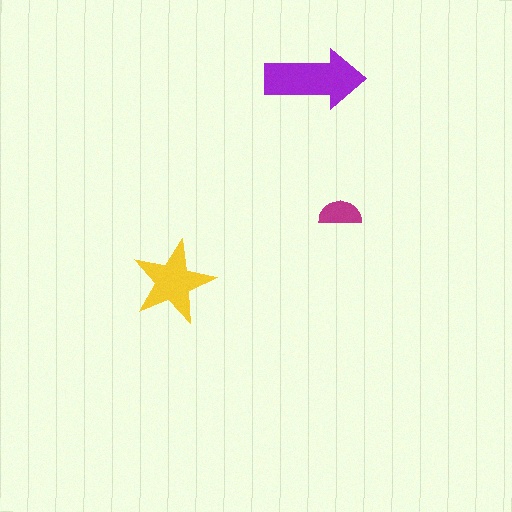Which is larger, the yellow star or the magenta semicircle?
The yellow star.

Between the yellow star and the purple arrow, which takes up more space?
The purple arrow.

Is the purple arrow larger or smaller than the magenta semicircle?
Larger.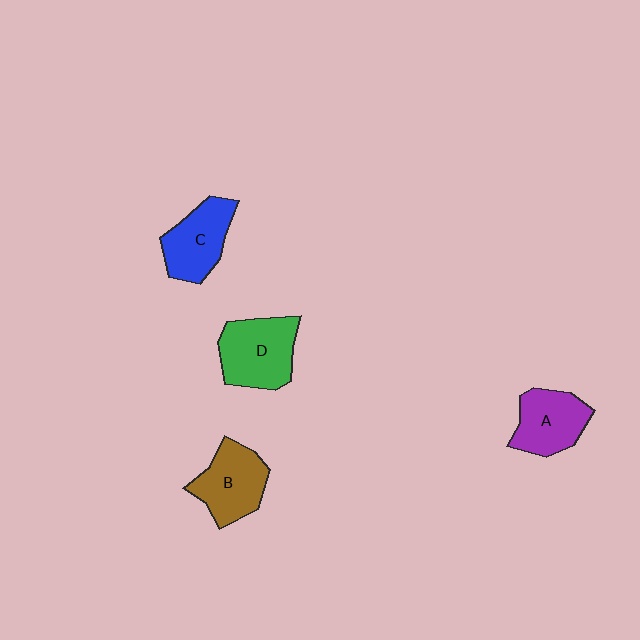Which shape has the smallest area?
Shape A (purple).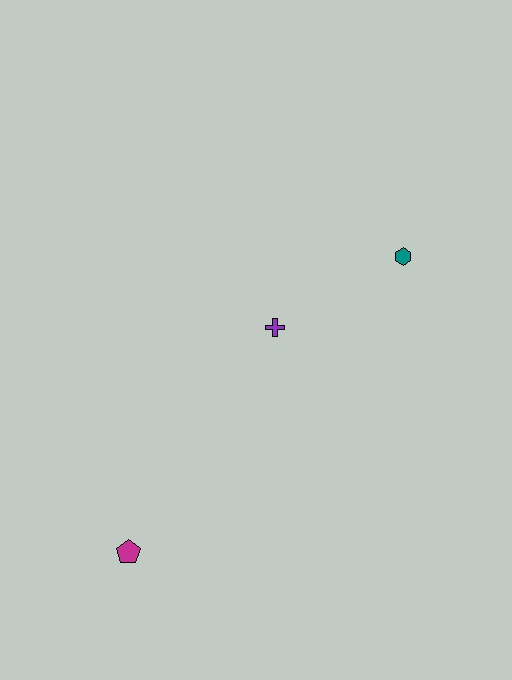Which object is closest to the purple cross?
The teal hexagon is closest to the purple cross.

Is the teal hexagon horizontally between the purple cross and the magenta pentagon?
No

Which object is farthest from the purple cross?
The magenta pentagon is farthest from the purple cross.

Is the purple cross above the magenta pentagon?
Yes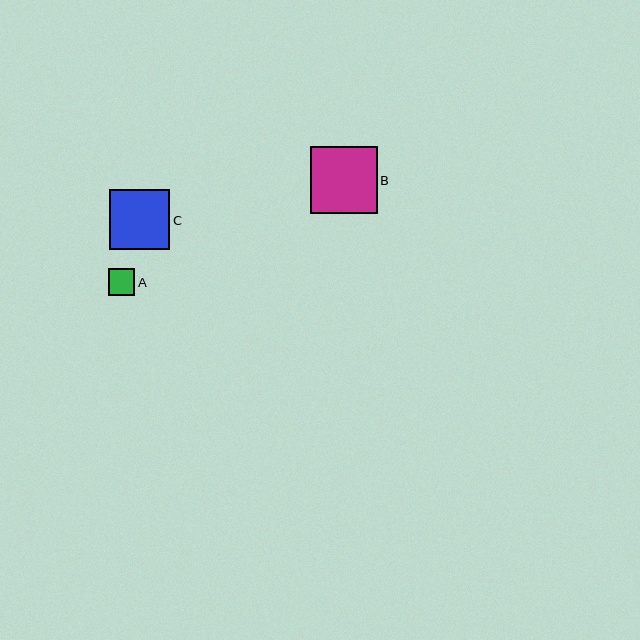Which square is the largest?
Square B is the largest with a size of approximately 67 pixels.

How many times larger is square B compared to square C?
Square B is approximately 1.1 times the size of square C.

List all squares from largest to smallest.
From largest to smallest: B, C, A.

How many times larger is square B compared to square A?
Square B is approximately 2.5 times the size of square A.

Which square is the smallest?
Square A is the smallest with a size of approximately 26 pixels.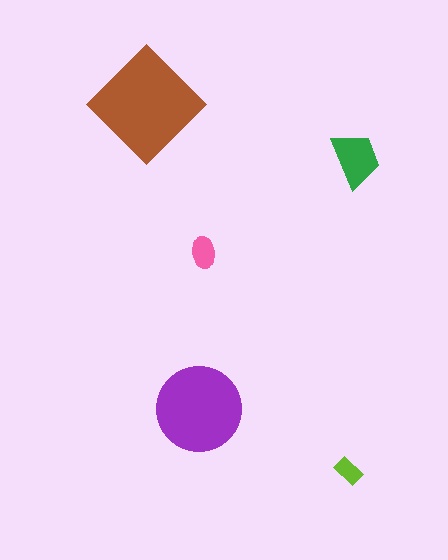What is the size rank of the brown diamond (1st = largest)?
1st.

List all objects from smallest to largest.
The lime rectangle, the pink ellipse, the green trapezoid, the purple circle, the brown diamond.